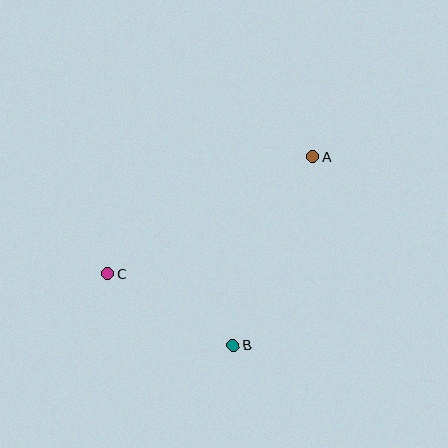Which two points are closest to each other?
Points B and C are closest to each other.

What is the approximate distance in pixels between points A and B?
The distance between A and B is approximately 205 pixels.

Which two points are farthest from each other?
Points A and C are farthest from each other.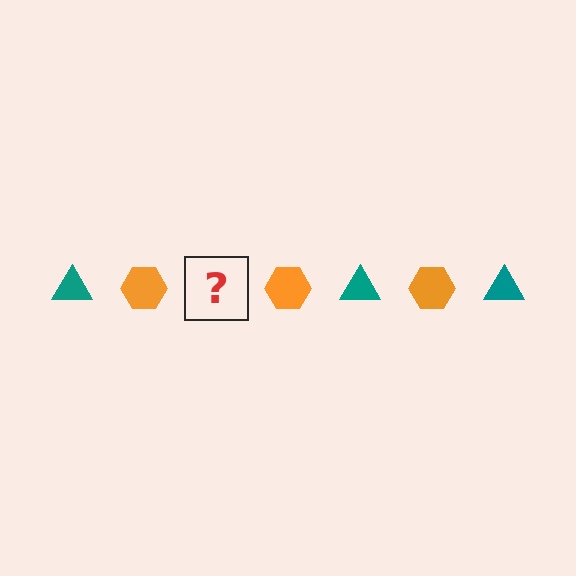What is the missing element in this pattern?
The missing element is a teal triangle.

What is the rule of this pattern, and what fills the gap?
The rule is that the pattern alternates between teal triangle and orange hexagon. The gap should be filled with a teal triangle.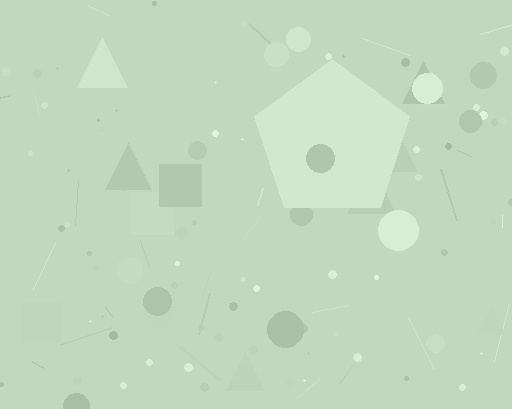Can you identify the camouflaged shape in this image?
The camouflaged shape is a pentagon.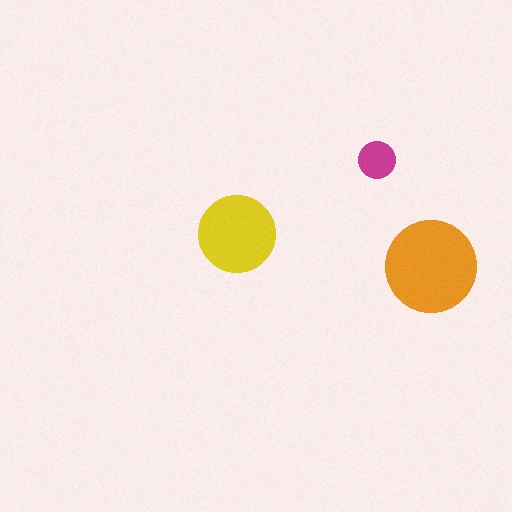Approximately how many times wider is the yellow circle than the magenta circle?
About 2 times wider.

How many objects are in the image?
There are 3 objects in the image.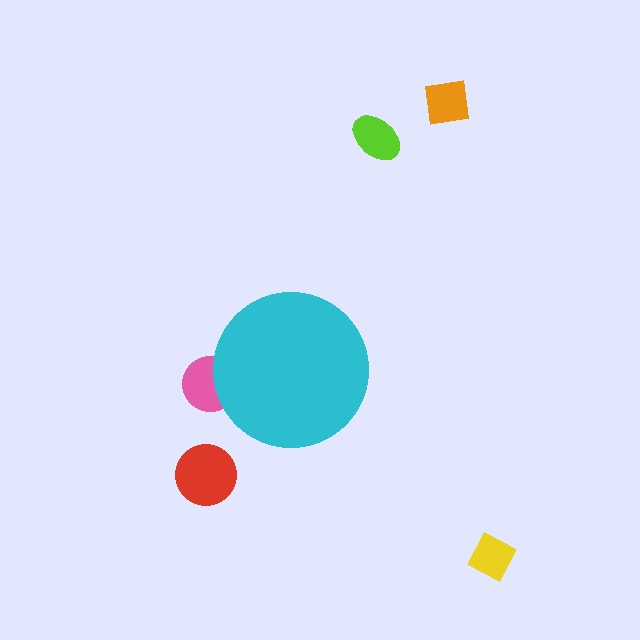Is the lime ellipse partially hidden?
No, the lime ellipse is fully visible.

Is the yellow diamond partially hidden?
No, the yellow diamond is fully visible.